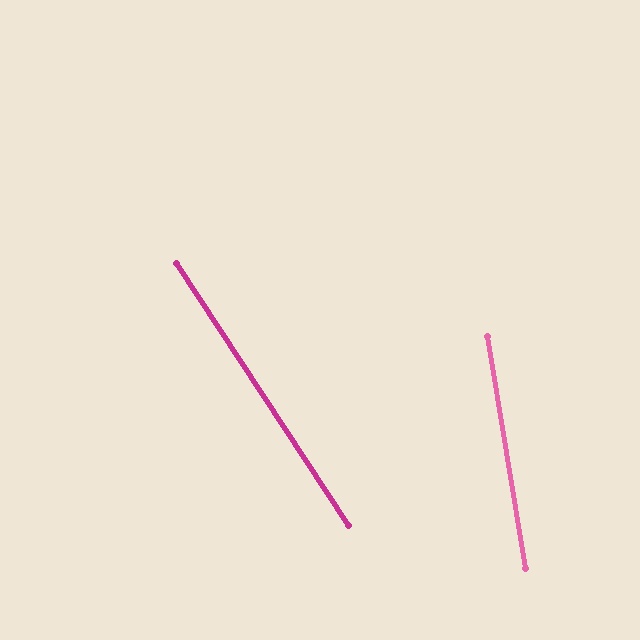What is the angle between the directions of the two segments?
Approximately 24 degrees.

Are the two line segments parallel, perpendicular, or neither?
Neither parallel nor perpendicular — they differ by about 24°.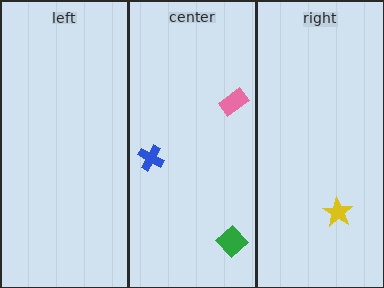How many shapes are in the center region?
3.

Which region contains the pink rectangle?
The center region.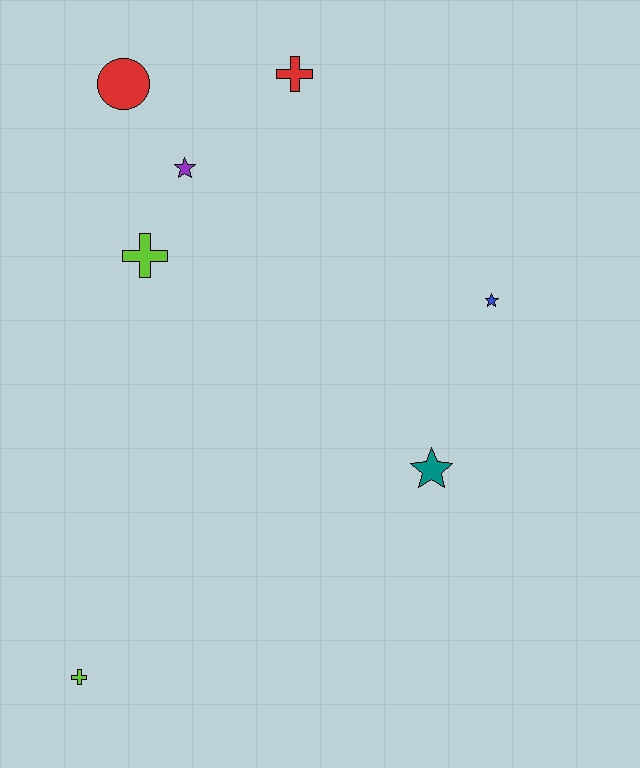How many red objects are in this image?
There are 2 red objects.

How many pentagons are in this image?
There are no pentagons.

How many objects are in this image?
There are 7 objects.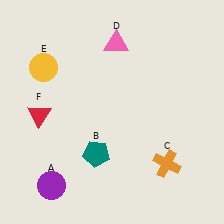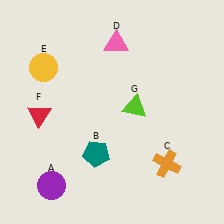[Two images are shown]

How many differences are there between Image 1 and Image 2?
There is 1 difference between the two images.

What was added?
A lime triangle (G) was added in Image 2.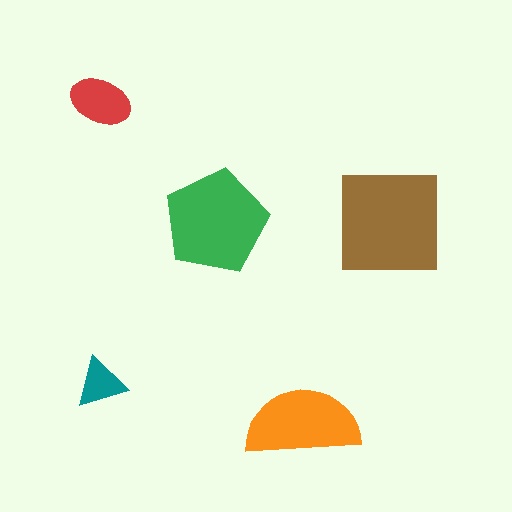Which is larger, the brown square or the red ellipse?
The brown square.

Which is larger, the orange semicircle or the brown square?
The brown square.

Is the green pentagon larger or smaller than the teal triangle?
Larger.